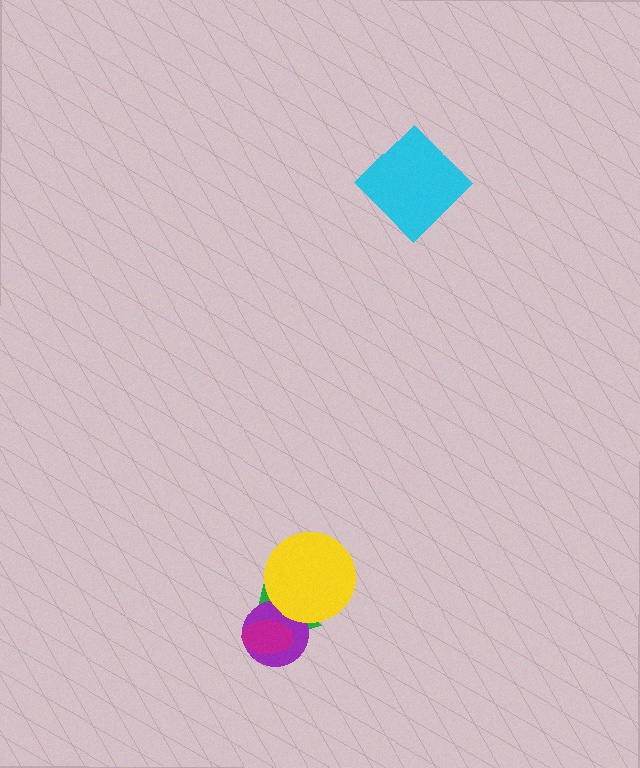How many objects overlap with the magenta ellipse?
2 objects overlap with the magenta ellipse.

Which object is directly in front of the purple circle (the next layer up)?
The magenta ellipse is directly in front of the purple circle.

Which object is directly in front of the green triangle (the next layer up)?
The purple circle is directly in front of the green triangle.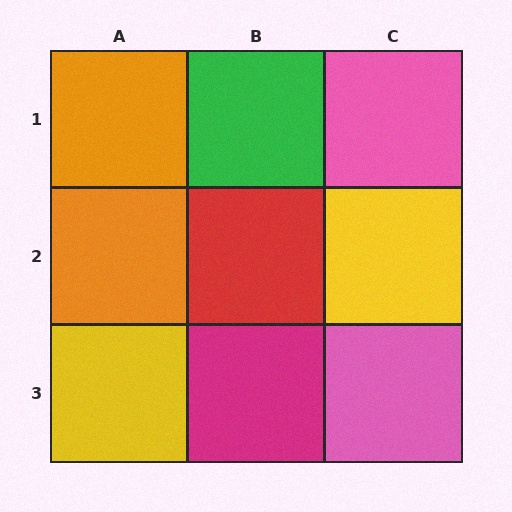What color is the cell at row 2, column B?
Red.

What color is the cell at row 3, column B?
Magenta.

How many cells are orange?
2 cells are orange.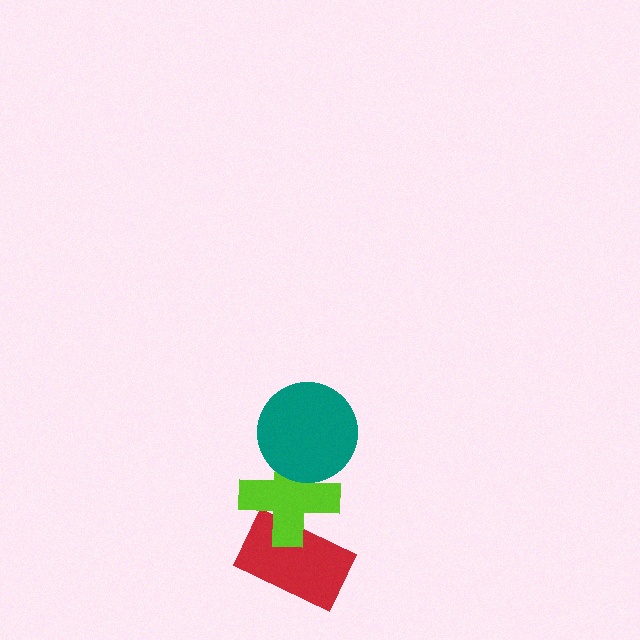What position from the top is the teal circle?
The teal circle is 1st from the top.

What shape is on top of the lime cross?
The teal circle is on top of the lime cross.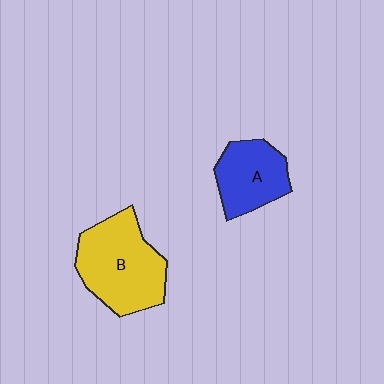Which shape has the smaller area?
Shape A (blue).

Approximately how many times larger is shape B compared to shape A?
Approximately 1.5 times.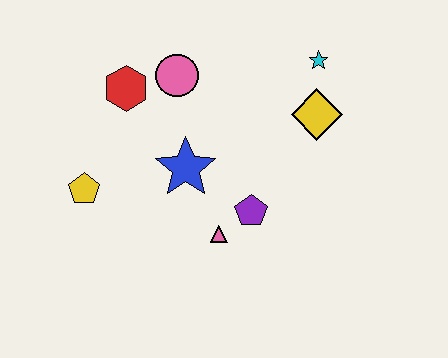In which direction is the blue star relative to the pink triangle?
The blue star is above the pink triangle.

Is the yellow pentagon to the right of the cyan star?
No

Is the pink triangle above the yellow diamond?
No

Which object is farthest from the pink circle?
The pink triangle is farthest from the pink circle.